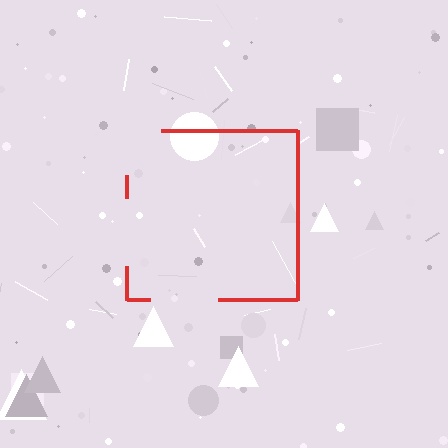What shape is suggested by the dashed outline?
The dashed outline suggests a square.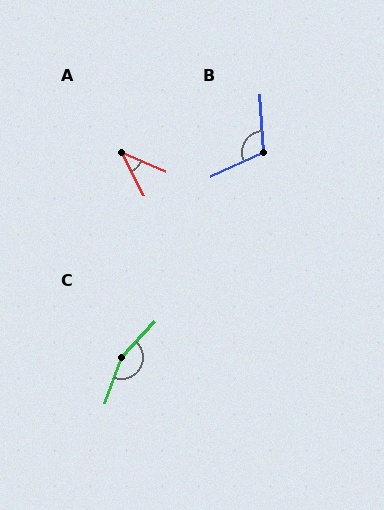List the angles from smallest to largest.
A (39°), B (111°), C (156°).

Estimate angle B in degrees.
Approximately 111 degrees.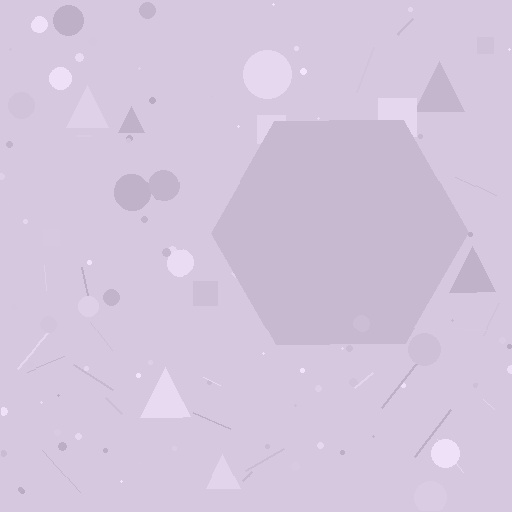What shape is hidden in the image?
A hexagon is hidden in the image.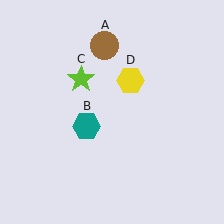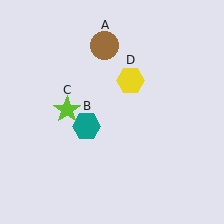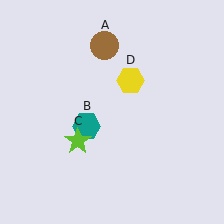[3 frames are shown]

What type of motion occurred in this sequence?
The lime star (object C) rotated counterclockwise around the center of the scene.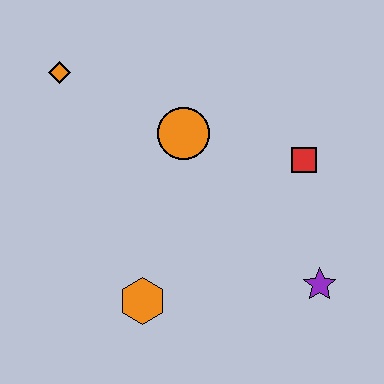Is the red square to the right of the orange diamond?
Yes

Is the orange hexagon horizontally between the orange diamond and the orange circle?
Yes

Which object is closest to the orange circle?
The red square is closest to the orange circle.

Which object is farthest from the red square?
The orange diamond is farthest from the red square.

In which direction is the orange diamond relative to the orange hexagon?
The orange diamond is above the orange hexagon.